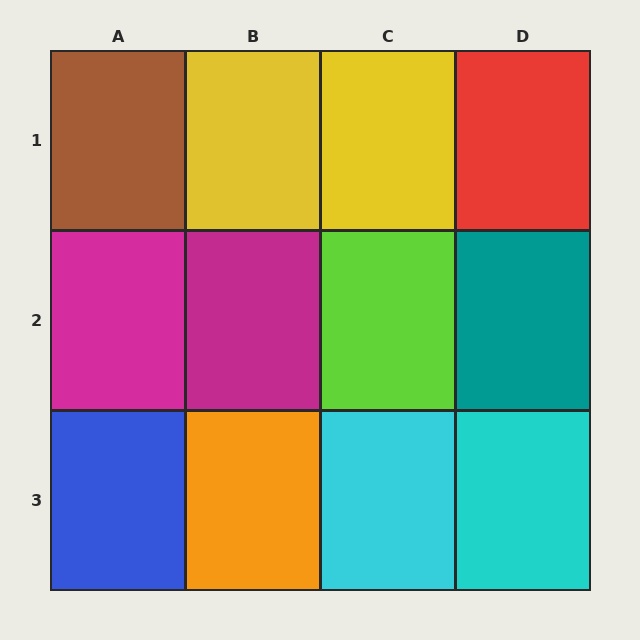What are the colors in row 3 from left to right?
Blue, orange, cyan, cyan.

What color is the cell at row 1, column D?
Red.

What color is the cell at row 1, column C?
Yellow.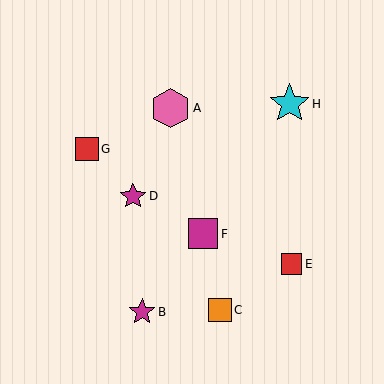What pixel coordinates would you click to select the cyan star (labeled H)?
Click at (290, 104) to select the cyan star H.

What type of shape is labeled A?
Shape A is a pink hexagon.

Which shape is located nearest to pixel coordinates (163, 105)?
The pink hexagon (labeled A) at (170, 108) is nearest to that location.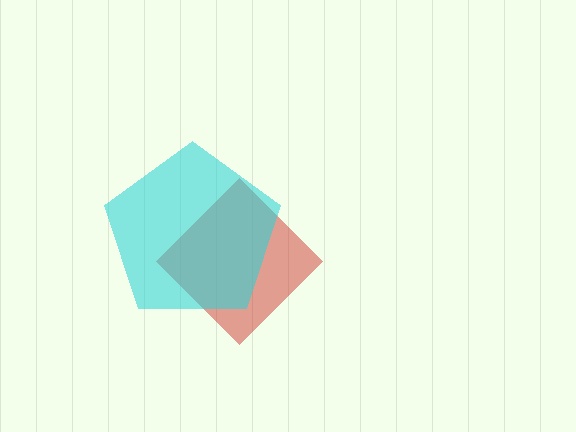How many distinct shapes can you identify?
There are 2 distinct shapes: a red diamond, a cyan pentagon.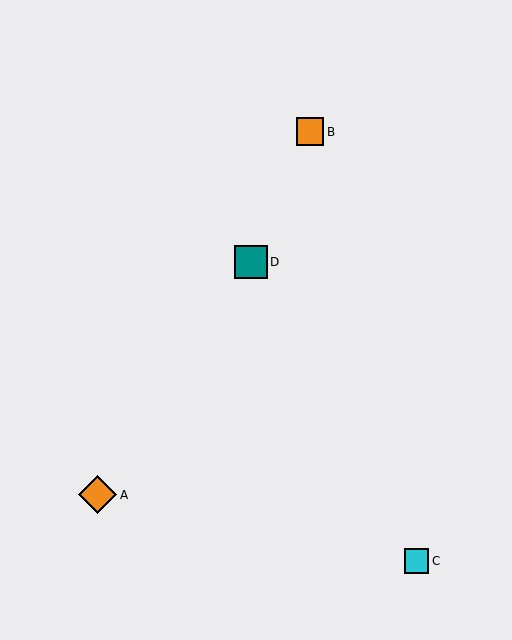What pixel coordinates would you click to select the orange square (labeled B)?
Click at (310, 132) to select the orange square B.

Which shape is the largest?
The orange diamond (labeled A) is the largest.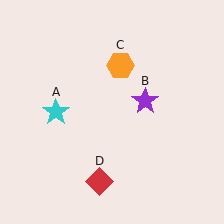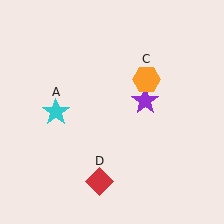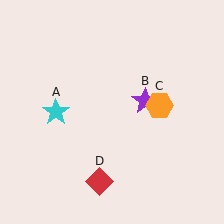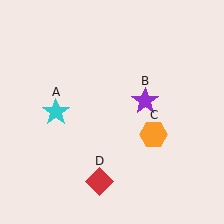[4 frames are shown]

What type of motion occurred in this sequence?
The orange hexagon (object C) rotated clockwise around the center of the scene.